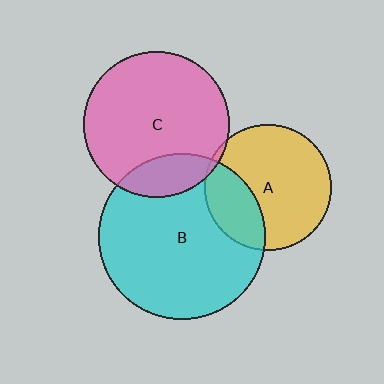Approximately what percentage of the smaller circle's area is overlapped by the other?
Approximately 20%.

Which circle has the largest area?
Circle B (cyan).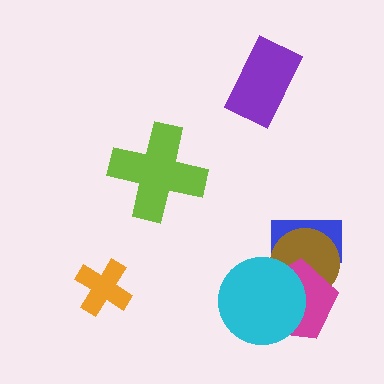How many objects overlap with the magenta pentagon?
3 objects overlap with the magenta pentagon.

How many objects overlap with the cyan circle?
2 objects overlap with the cyan circle.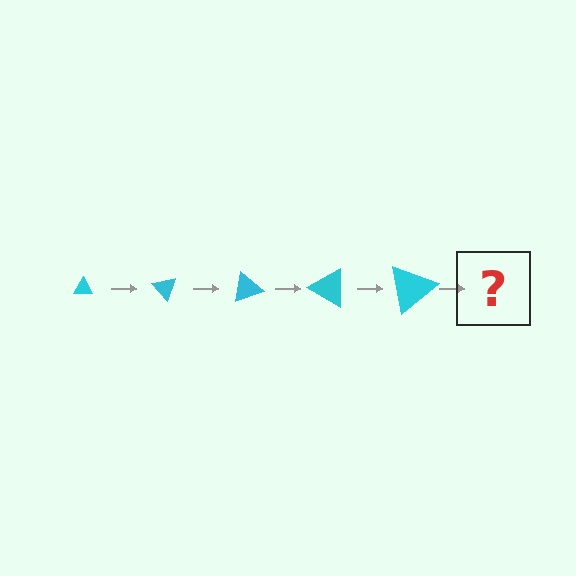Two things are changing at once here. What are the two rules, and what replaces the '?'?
The two rules are that the triangle grows larger each step and it rotates 50 degrees each step. The '?' should be a triangle, larger than the previous one and rotated 250 degrees from the start.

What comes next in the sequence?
The next element should be a triangle, larger than the previous one and rotated 250 degrees from the start.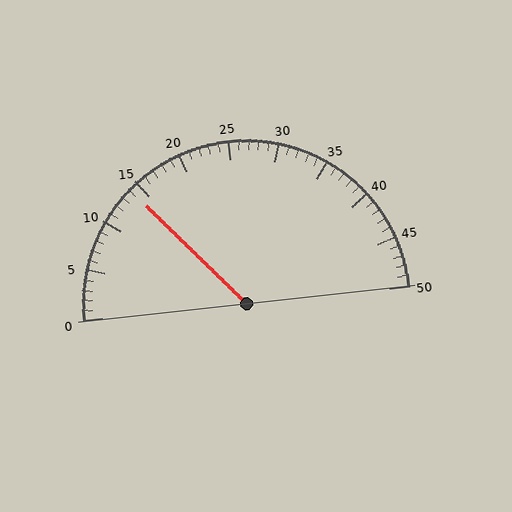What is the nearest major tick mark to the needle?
The nearest major tick mark is 15.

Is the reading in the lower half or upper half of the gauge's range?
The reading is in the lower half of the range (0 to 50).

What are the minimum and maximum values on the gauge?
The gauge ranges from 0 to 50.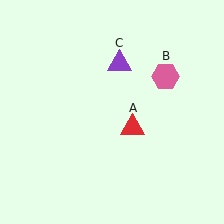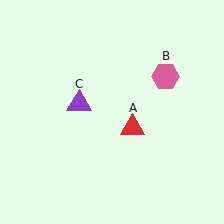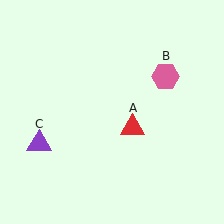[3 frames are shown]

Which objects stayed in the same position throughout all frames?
Red triangle (object A) and pink hexagon (object B) remained stationary.